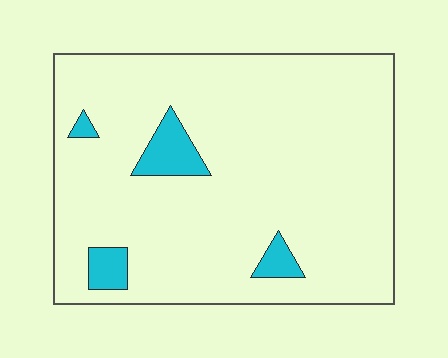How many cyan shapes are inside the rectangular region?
4.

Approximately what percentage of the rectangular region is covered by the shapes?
Approximately 10%.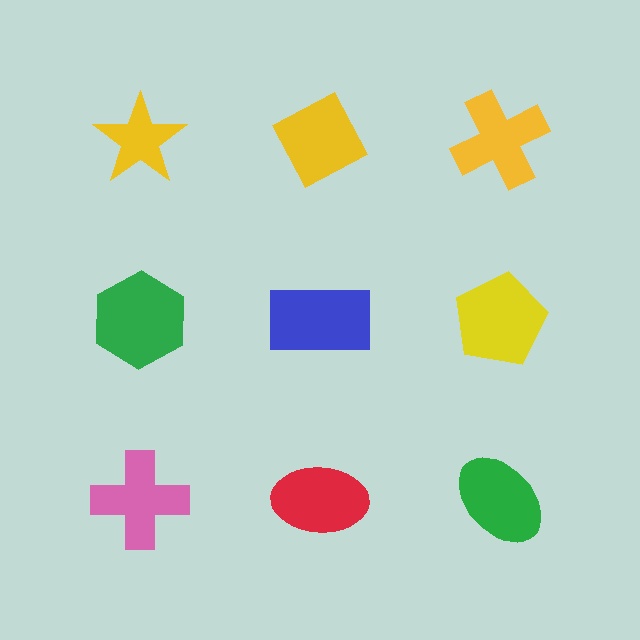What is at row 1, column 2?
A yellow diamond.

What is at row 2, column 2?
A blue rectangle.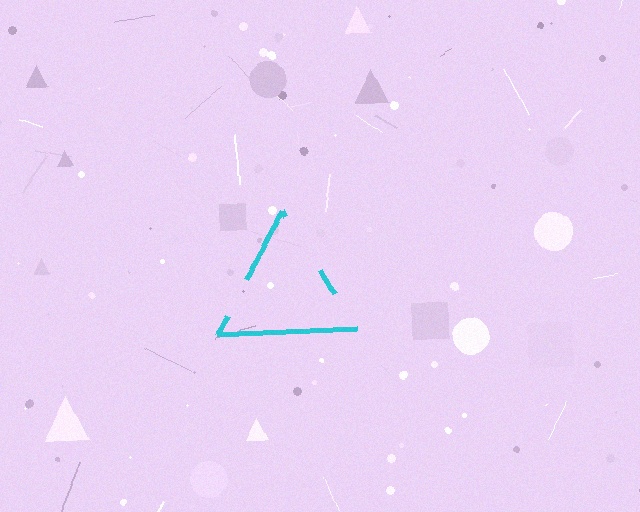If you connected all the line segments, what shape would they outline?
They would outline a triangle.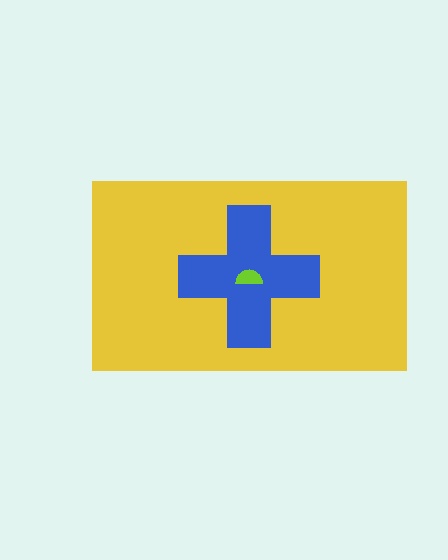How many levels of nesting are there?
3.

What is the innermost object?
The lime semicircle.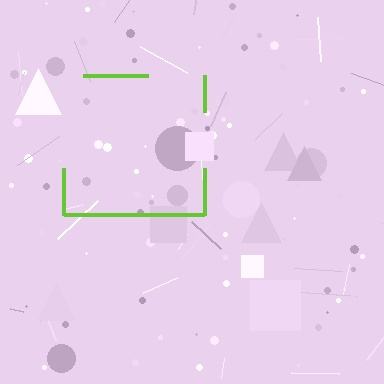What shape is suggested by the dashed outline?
The dashed outline suggests a square.